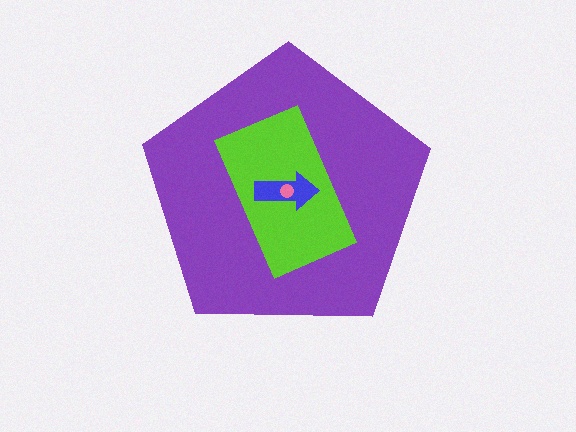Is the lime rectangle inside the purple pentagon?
Yes.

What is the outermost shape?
The purple pentagon.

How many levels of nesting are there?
4.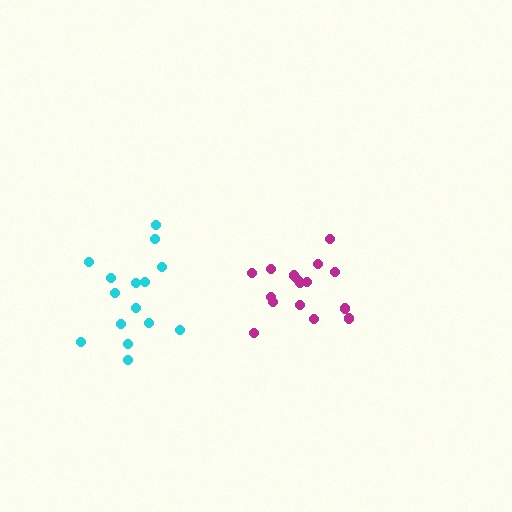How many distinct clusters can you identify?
There are 2 distinct clusters.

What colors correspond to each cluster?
The clusters are colored: cyan, magenta.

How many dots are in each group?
Group 1: 15 dots, Group 2: 16 dots (31 total).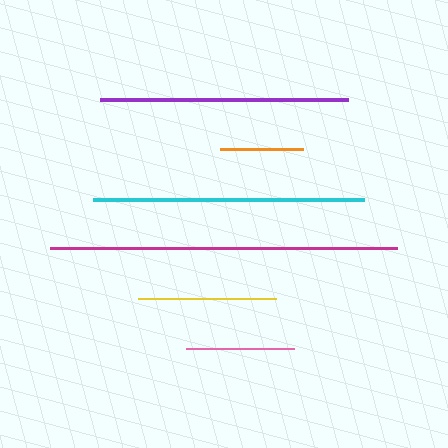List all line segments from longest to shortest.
From longest to shortest: magenta, cyan, purple, yellow, pink, orange.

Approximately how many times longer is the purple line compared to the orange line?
The purple line is approximately 3.0 times the length of the orange line.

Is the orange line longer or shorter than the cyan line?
The cyan line is longer than the orange line.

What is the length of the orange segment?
The orange segment is approximately 83 pixels long.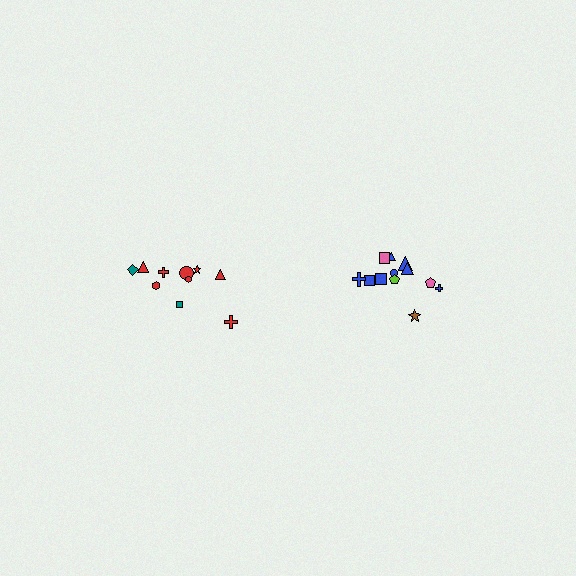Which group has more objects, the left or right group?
The right group.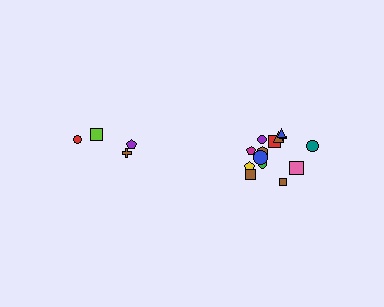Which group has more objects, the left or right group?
The right group.